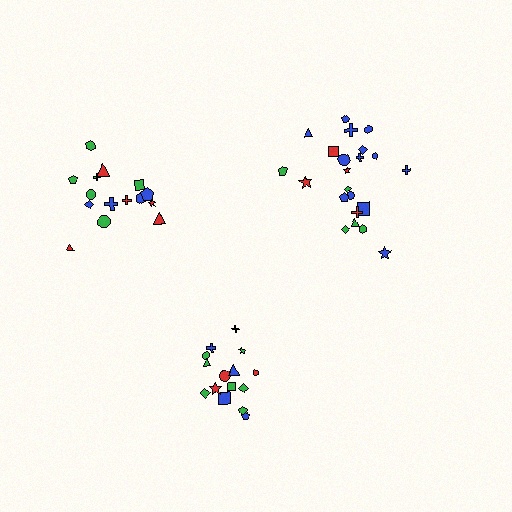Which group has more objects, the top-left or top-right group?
The top-right group.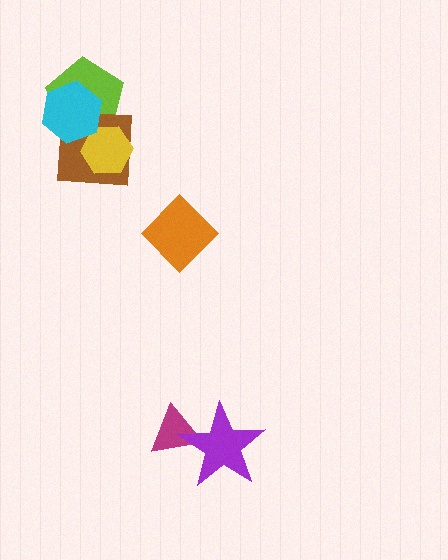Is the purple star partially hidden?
No, no other shape covers it.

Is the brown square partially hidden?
Yes, it is partially covered by another shape.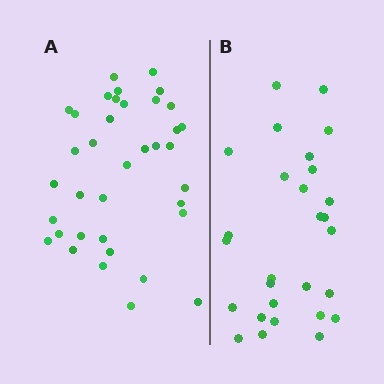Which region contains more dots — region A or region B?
Region A (the left region) has more dots.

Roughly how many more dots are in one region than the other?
Region A has roughly 8 or so more dots than region B.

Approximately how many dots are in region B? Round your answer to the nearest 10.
About 30 dots. (The exact count is 28, which rounds to 30.)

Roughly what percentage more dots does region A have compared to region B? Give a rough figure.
About 30% more.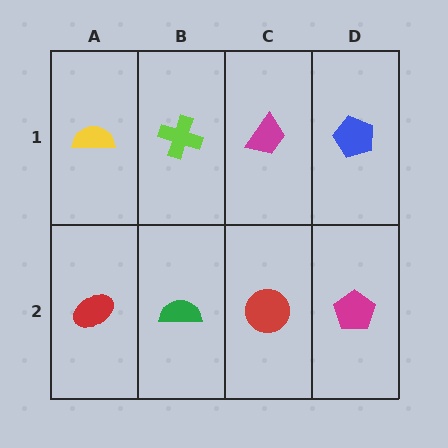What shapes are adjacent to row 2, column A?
A yellow semicircle (row 1, column A), a green semicircle (row 2, column B).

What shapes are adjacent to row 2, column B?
A lime cross (row 1, column B), a red ellipse (row 2, column A), a red circle (row 2, column C).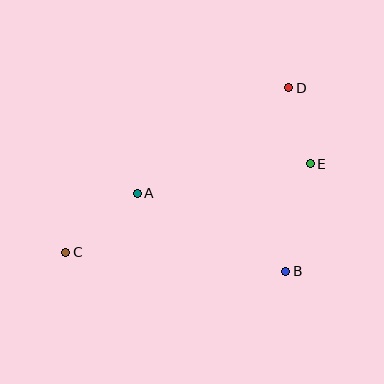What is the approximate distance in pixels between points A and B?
The distance between A and B is approximately 168 pixels.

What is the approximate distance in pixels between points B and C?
The distance between B and C is approximately 221 pixels.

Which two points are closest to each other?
Points D and E are closest to each other.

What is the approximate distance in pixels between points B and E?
The distance between B and E is approximately 110 pixels.